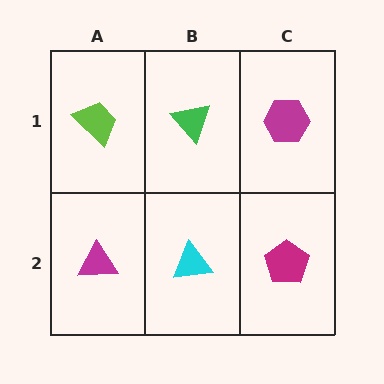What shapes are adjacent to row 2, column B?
A green triangle (row 1, column B), a magenta triangle (row 2, column A), a magenta pentagon (row 2, column C).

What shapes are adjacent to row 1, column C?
A magenta pentagon (row 2, column C), a green triangle (row 1, column B).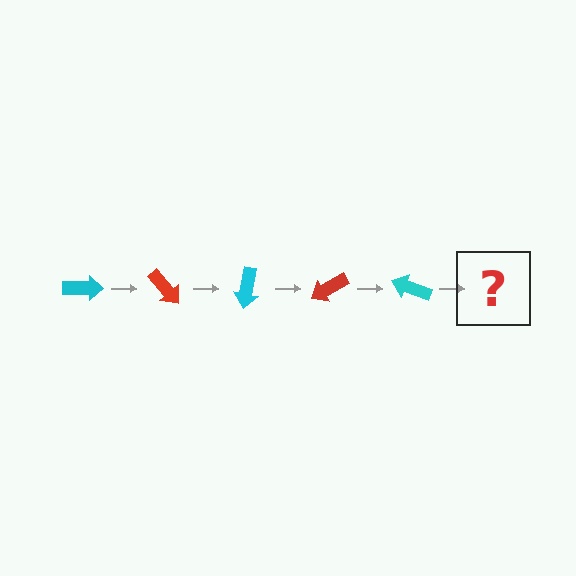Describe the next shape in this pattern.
It should be a red arrow, rotated 250 degrees from the start.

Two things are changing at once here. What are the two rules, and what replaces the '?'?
The two rules are that it rotates 50 degrees each step and the color cycles through cyan and red. The '?' should be a red arrow, rotated 250 degrees from the start.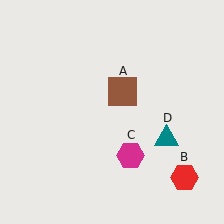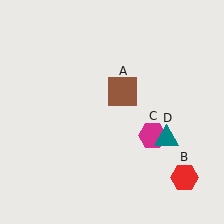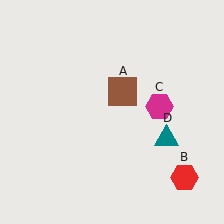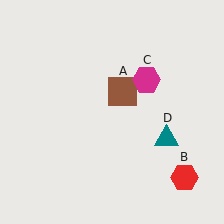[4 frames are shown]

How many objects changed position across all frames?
1 object changed position: magenta hexagon (object C).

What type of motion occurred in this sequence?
The magenta hexagon (object C) rotated counterclockwise around the center of the scene.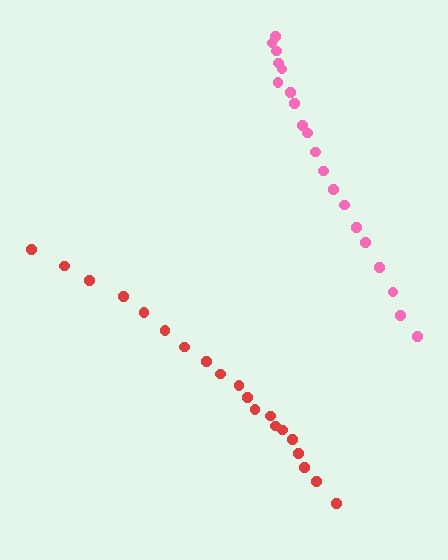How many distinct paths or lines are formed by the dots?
There are 2 distinct paths.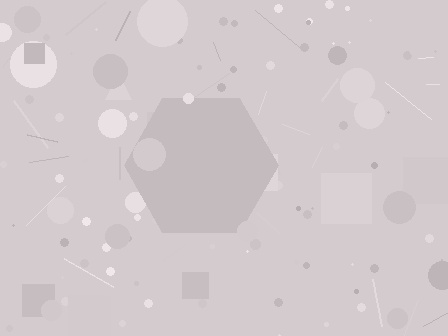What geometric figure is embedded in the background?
A hexagon is embedded in the background.